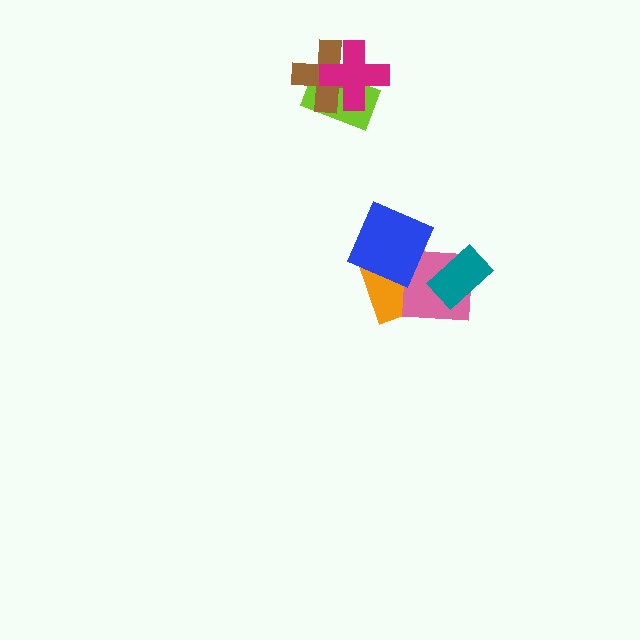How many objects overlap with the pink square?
3 objects overlap with the pink square.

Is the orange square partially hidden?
Yes, it is partially covered by another shape.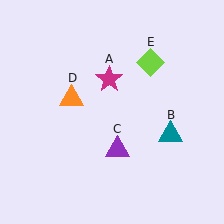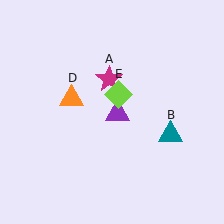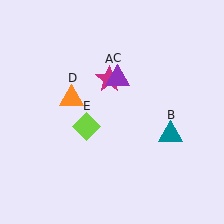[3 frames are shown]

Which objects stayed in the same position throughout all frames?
Magenta star (object A) and teal triangle (object B) and orange triangle (object D) remained stationary.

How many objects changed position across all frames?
2 objects changed position: purple triangle (object C), lime diamond (object E).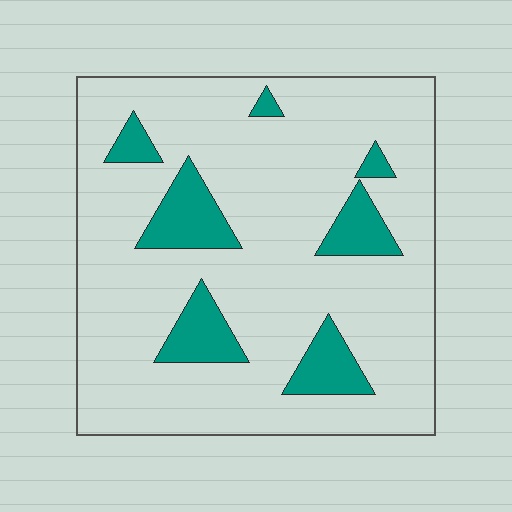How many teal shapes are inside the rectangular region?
7.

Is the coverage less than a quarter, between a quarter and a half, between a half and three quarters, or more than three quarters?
Less than a quarter.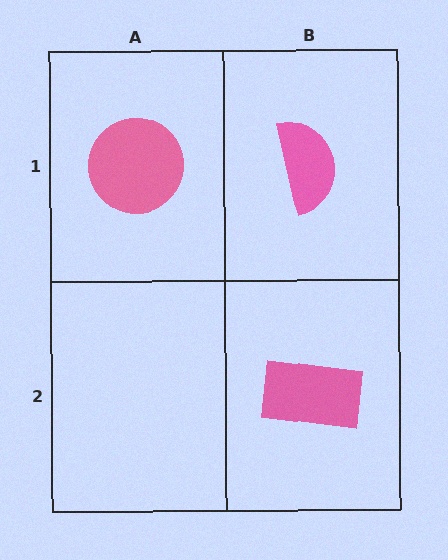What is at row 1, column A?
A pink circle.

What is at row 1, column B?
A pink semicircle.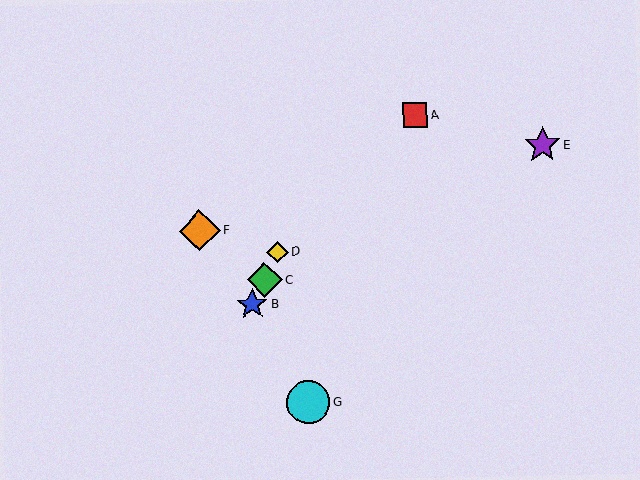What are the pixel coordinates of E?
Object E is at (542, 145).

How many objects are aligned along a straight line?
3 objects (B, C, D) are aligned along a straight line.